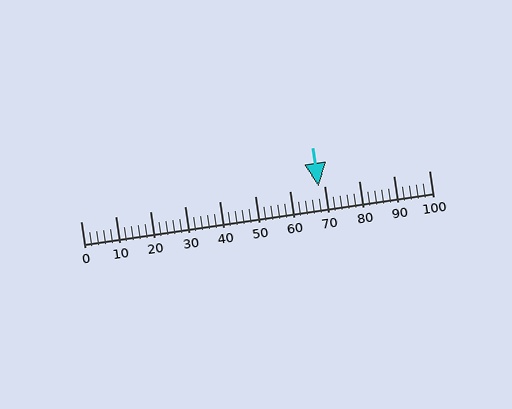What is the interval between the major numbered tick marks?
The major tick marks are spaced 10 units apart.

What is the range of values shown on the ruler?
The ruler shows values from 0 to 100.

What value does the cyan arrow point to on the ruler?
The cyan arrow points to approximately 68.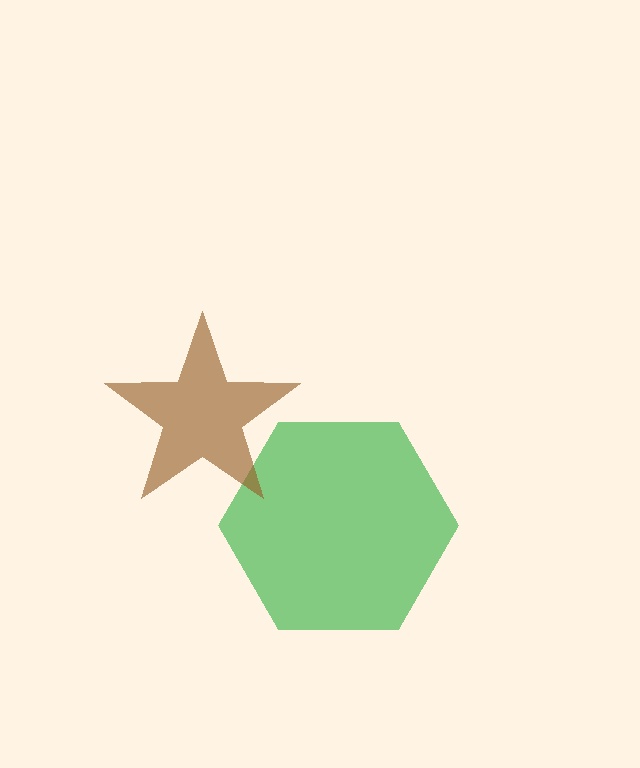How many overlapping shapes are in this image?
There are 2 overlapping shapes in the image.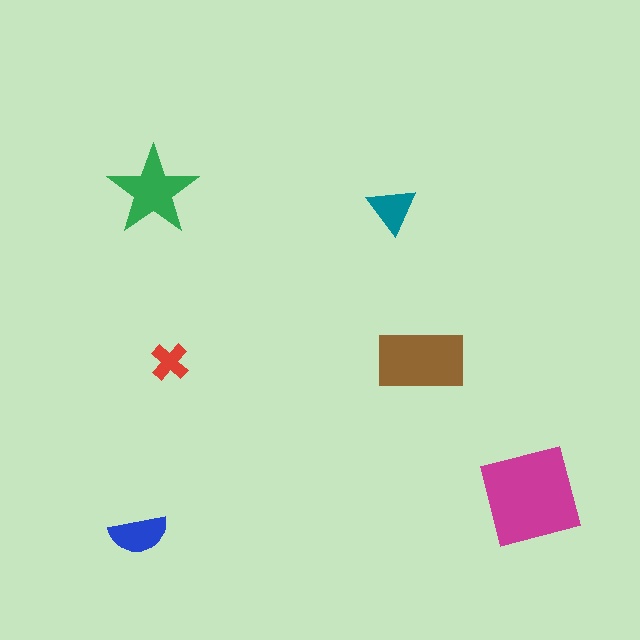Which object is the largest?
The magenta square.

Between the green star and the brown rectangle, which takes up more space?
The brown rectangle.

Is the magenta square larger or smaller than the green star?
Larger.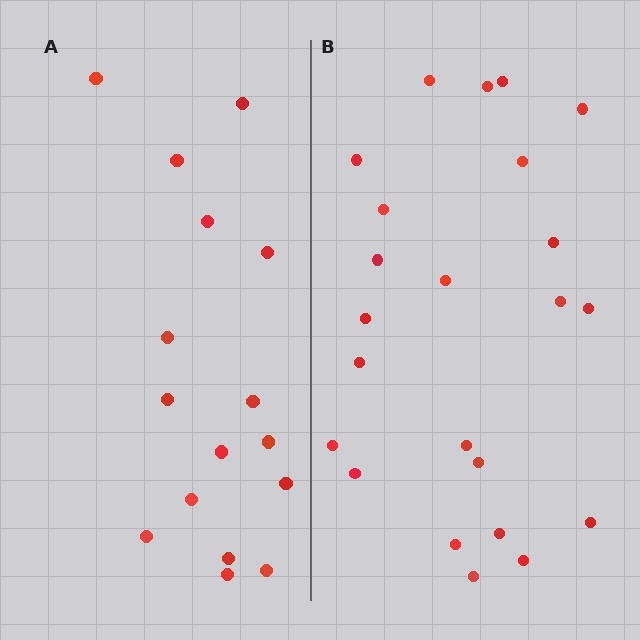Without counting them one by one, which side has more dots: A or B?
Region B (the right region) has more dots.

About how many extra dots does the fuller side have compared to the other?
Region B has roughly 8 or so more dots than region A.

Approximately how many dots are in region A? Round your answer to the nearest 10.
About 20 dots. (The exact count is 16, which rounds to 20.)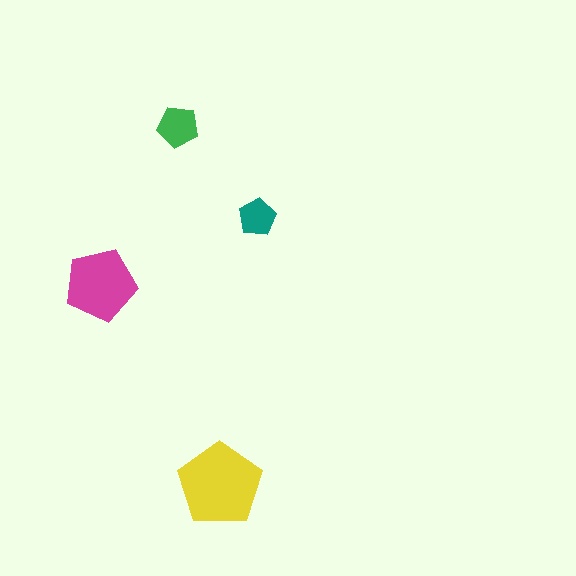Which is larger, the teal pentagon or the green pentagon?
The green one.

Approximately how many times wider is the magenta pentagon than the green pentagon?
About 1.5 times wider.